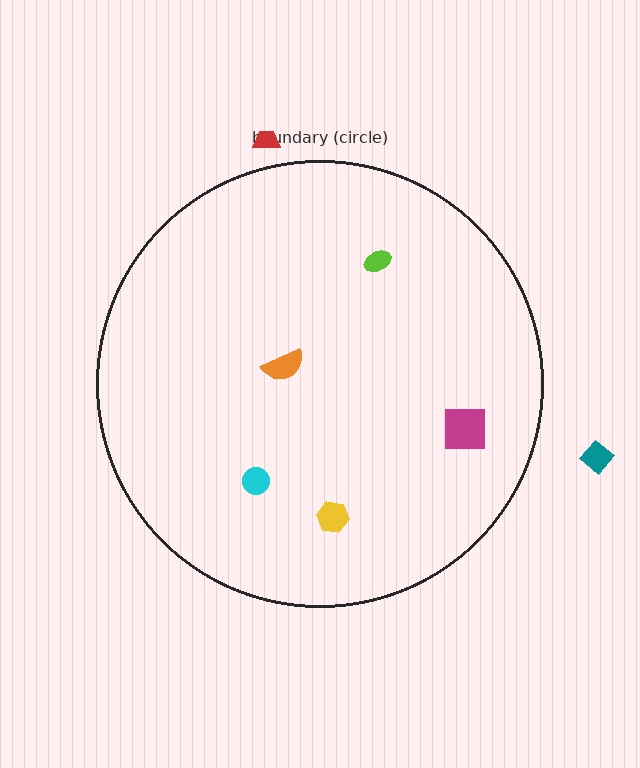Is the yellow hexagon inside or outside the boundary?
Inside.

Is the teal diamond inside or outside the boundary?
Outside.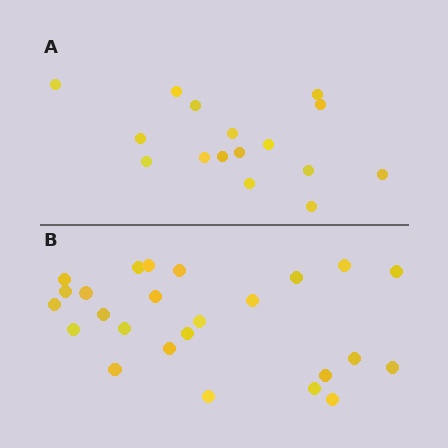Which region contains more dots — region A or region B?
Region B (the bottom region) has more dots.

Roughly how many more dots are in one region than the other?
Region B has roughly 8 or so more dots than region A.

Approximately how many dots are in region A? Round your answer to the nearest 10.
About 20 dots. (The exact count is 16, which rounds to 20.)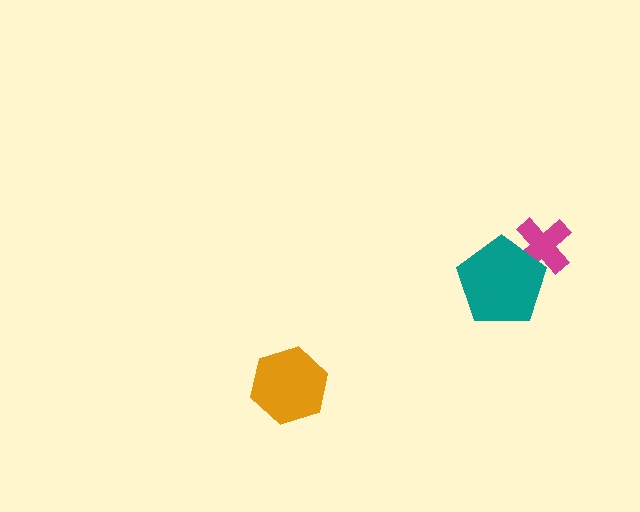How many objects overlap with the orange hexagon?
0 objects overlap with the orange hexagon.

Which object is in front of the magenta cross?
The teal pentagon is in front of the magenta cross.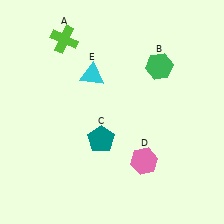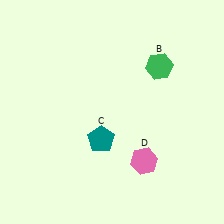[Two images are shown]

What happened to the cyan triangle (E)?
The cyan triangle (E) was removed in Image 2. It was in the top-left area of Image 1.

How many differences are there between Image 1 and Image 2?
There are 2 differences between the two images.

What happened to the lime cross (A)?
The lime cross (A) was removed in Image 2. It was in the top-left area of Image 1.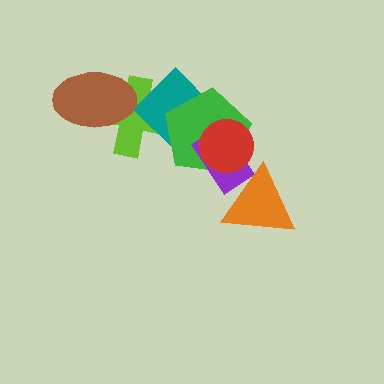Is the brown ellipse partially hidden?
No, no other shape covers it.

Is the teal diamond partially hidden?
Yes, it is partially covered by another shape.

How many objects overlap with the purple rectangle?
3 objects overlap with the purple rectangle.